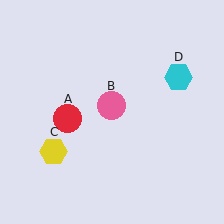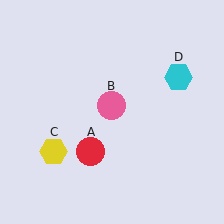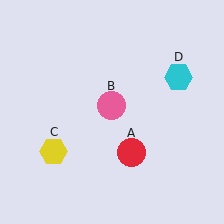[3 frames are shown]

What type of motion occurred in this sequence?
The red circle (object A) rotated counterclockwise around the center of the scene.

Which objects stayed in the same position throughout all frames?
Pink circle (object B) and yellow hexagon (object C) and cyan hexagon (object D) remained stationary.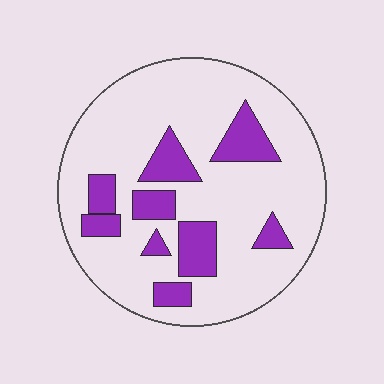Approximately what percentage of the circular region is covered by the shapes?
Approximately 20%.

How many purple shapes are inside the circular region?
9.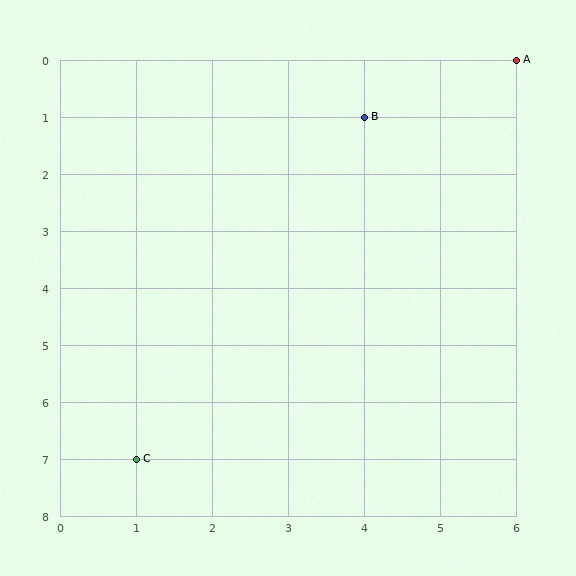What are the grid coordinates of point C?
Point C is at grid coordinates (1, 7).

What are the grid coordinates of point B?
Point B is at grid coordinates (4, 1).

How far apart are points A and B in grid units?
Points A and B are 2 columns and 1 row apart (about 2.2 grid units diagonally).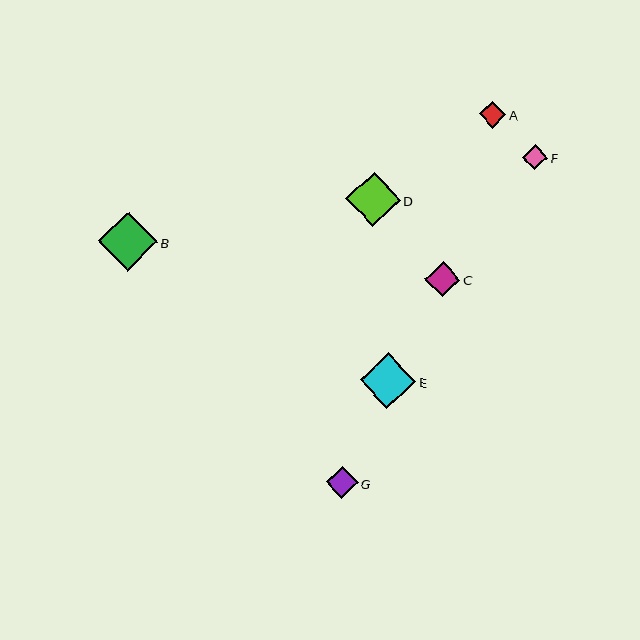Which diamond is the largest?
Diamond B is the largest with a size of approximately 60 pixels.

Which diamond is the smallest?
Diamond F is the smallest with a size of approximately 25 pixels.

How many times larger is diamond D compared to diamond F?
Diamond D is approximately 2.2 times the size of diamond F.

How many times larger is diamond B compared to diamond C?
Diamond B is approximately 1.7 times the size of diamond C.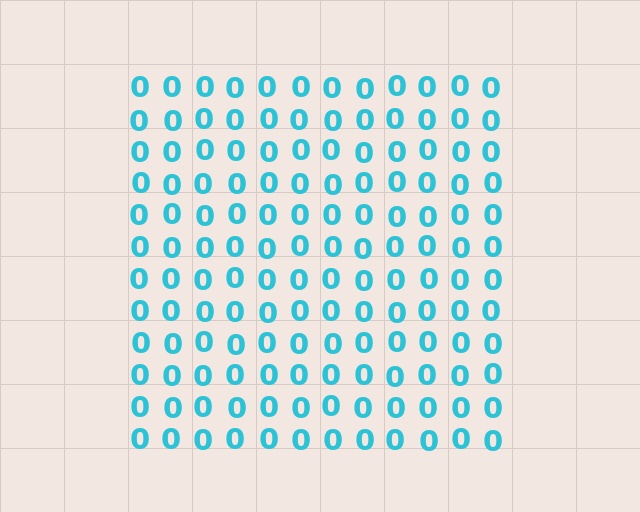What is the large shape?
The large shape is a square.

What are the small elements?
The small elements are digit 0's.